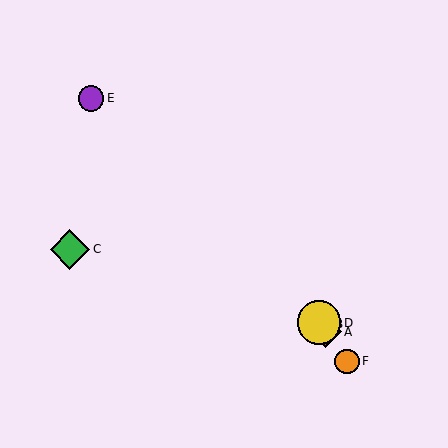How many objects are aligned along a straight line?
4 objects (A, B, D, F) are aligned along a straight line.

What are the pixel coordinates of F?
Object F is at (347, 361).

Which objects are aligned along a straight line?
Objects A, B, D, F are aligned along a straight line.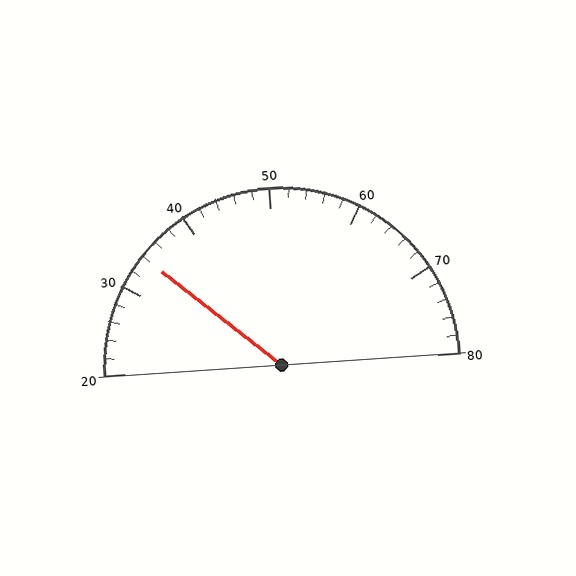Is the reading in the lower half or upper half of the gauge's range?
The reading is in the lower half of the range (20 to 80).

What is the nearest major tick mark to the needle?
The nearest major tick mark is 30.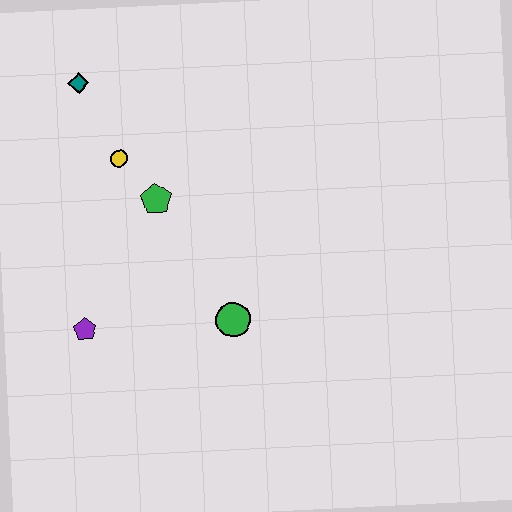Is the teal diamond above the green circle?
Yes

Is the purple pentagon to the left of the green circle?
Yes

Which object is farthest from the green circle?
The teal diamond is farthest from the green circle.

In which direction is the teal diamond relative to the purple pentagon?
The teal diamond is above the purple pentagon.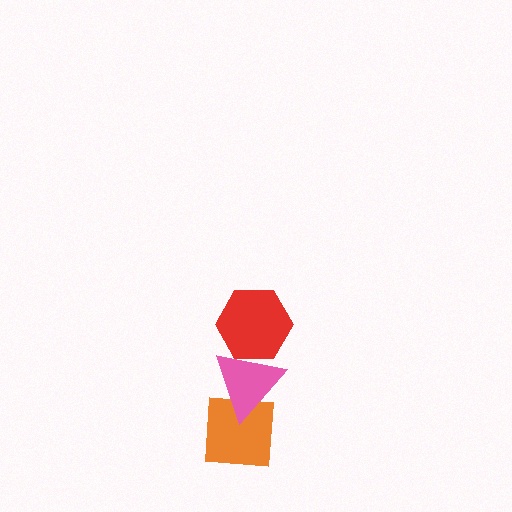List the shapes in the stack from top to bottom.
From top to bottom: the red hexagon, the pink triangle, the orange square.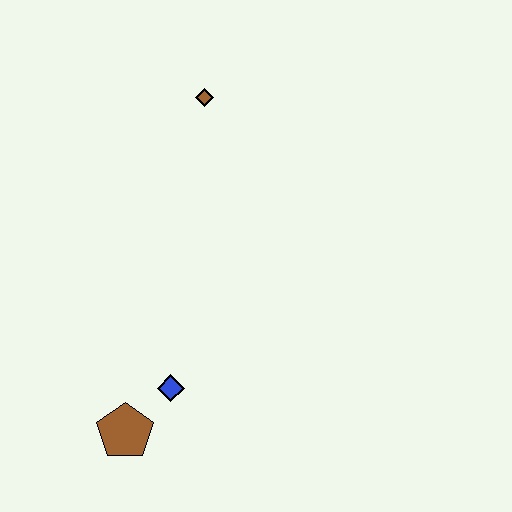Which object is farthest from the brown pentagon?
The brown diamond is farthest from the brown pentagon.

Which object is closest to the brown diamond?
The blue diamond is closest to the brown diamond.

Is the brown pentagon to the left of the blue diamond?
Yes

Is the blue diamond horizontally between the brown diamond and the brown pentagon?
Yes